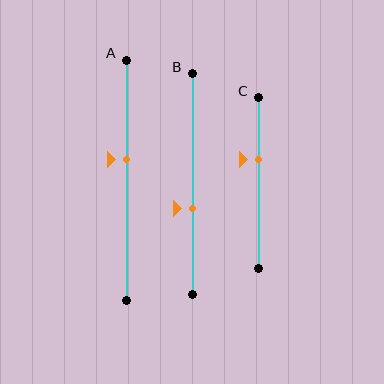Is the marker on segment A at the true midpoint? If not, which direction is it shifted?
No, the marker on segment A is shifted upward by about 8% of the segment length.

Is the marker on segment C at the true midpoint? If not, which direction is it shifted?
No, the marker on segment C is shifted upward by about 14% of the segment length.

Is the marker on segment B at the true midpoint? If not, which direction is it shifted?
No, the marker on segment B is shifted downward by about 11% of the segment length.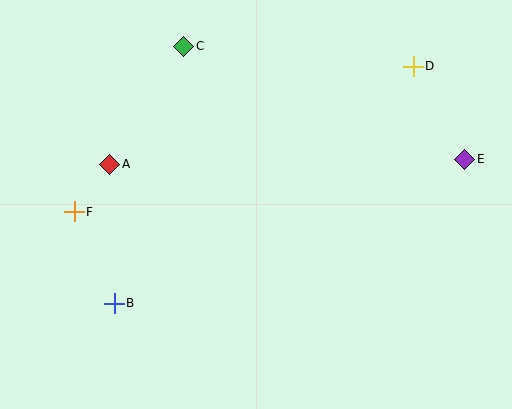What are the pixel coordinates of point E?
Point E is at (465, 159).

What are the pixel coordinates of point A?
Point A is at (110, 164).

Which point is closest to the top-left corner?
Point C is closest to the top-left corner.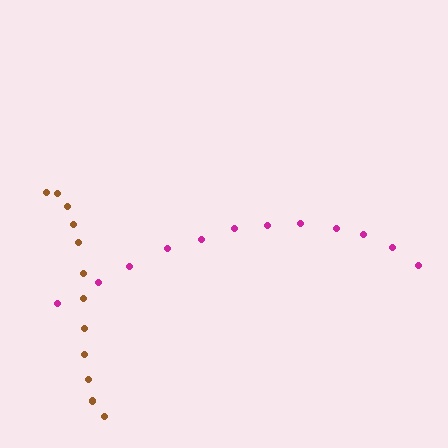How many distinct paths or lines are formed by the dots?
There are 2 distinct paths.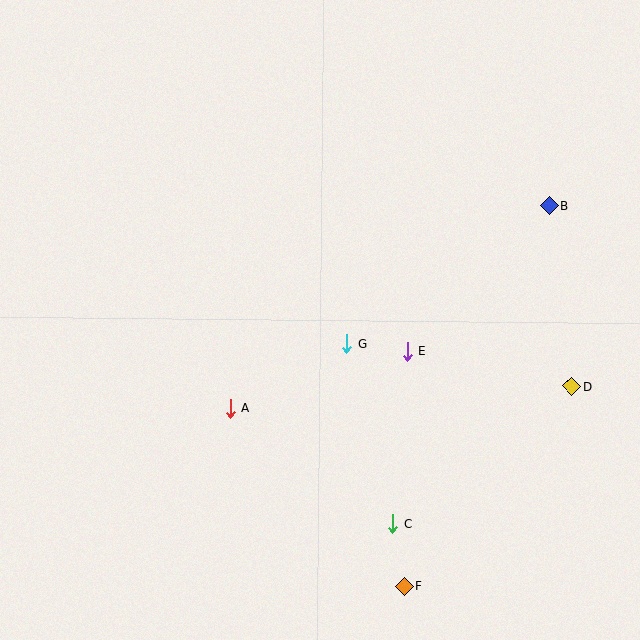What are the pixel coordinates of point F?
Point F is at (404, 586).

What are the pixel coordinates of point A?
Point A is at (230, 408).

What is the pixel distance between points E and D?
The distance between E and D is 169 pixels.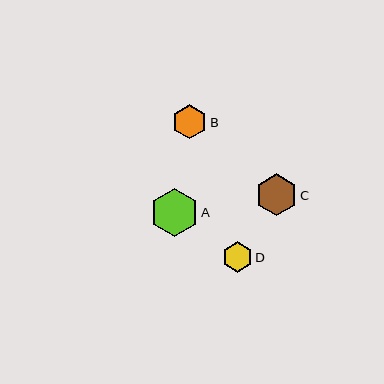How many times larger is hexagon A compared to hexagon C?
Hexagon A is approximately 1.1 times the size of hexagon C.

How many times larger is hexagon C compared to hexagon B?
Hexagon C is approximately 1.2 times the size of hexagon B.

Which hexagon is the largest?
Hexagon A is the largest with a size of approximately 48 pixels.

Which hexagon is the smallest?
Hexagon D is the smallest with a size of approximately 30 pixels.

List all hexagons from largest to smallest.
From largest to smallest: A, C, B, D.